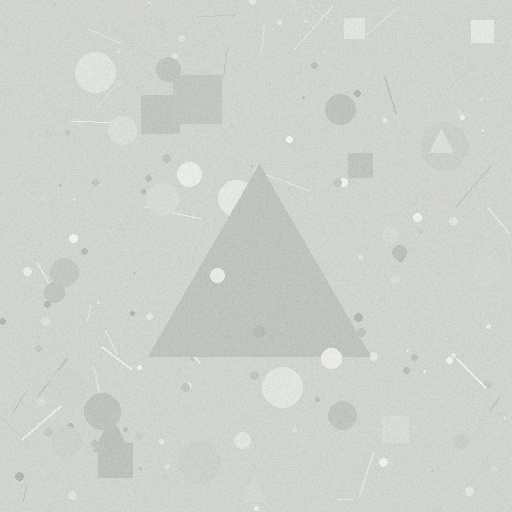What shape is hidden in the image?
A triangle is hidden in the image.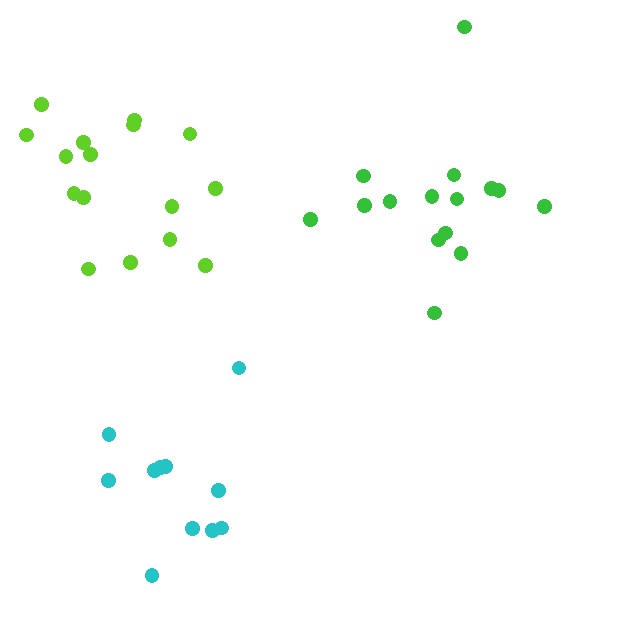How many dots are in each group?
Group 1: 16 dots, Group 2: 11 dots, Group 3: 15 dots (42 total).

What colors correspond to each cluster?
The clusters are colored: lime, cyan, green.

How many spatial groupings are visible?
There are 3 spatial groupings.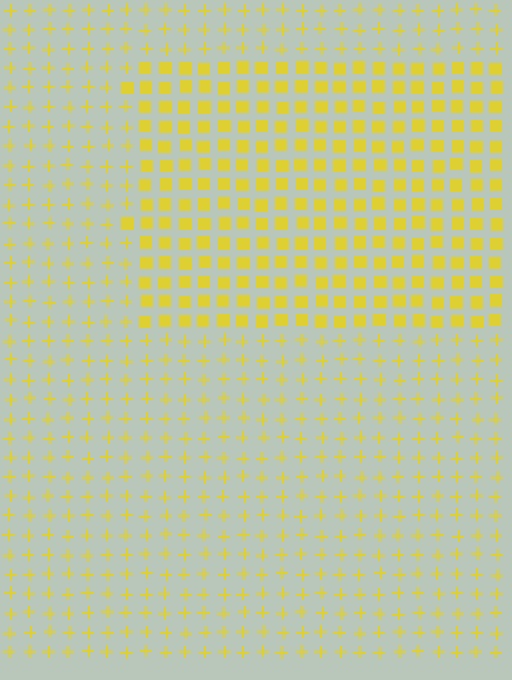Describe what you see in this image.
The image is filled with small yellow elements arranged in a uniform grid. A rectangle-shaped region contains squares, while the surrounding area contains plus signs. The boundary is defined purely by the change in element shape.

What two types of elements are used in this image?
The image uses squares inside the rectangle region and plus signs outside it.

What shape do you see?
I see a rectangle.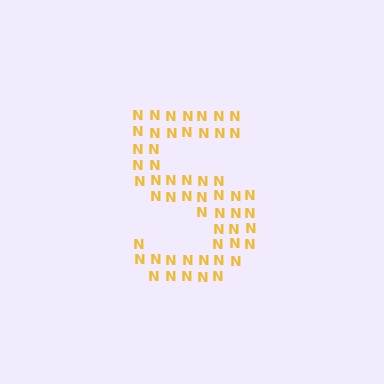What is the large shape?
The large shape is the letter S.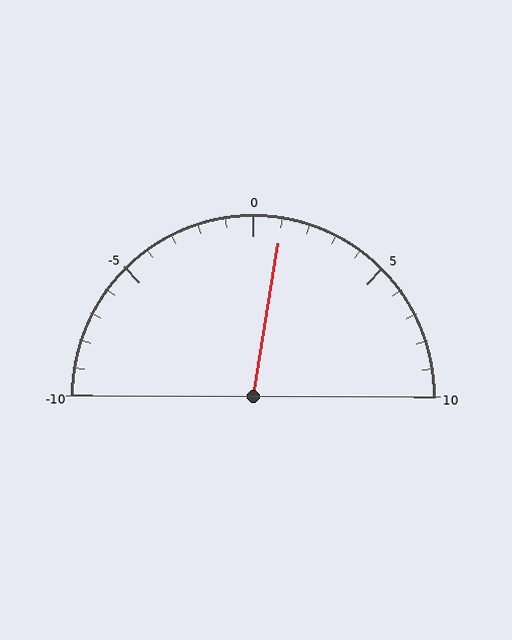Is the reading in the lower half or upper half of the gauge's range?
The reading is in the upper half of the range (-10 to 10).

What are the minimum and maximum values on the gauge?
The gauge ranges from -10 to 10.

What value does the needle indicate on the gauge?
The needle indicates approximately 1.